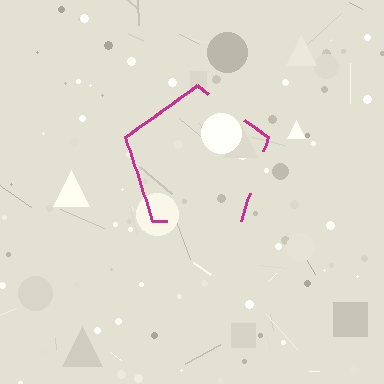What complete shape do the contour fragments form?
The contour fragments form a pentagon.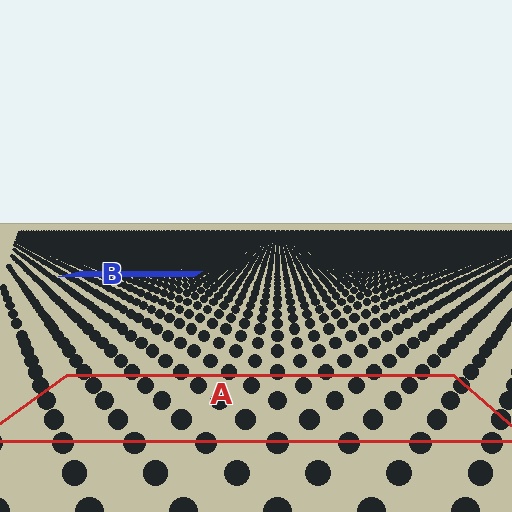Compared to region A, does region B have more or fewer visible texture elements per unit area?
Region B has more texture elements per unit area — they are packed more densely because it is farther away.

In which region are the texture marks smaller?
The texture marks are smaller in region B, because it is farther away.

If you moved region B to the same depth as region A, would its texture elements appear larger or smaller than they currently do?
They would appear larger. At a closer depth, the same texture elements are projected at a bigger on-screen size.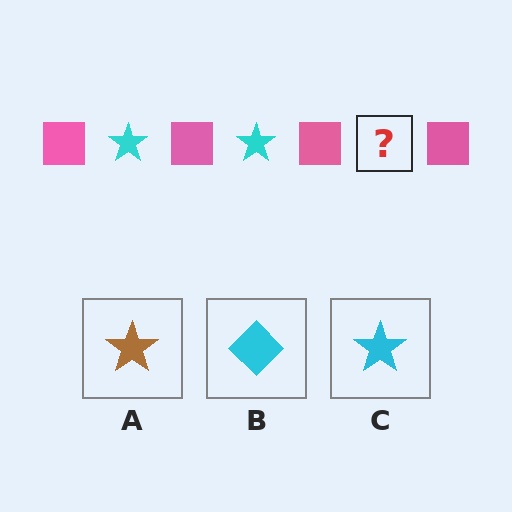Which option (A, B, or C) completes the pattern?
C.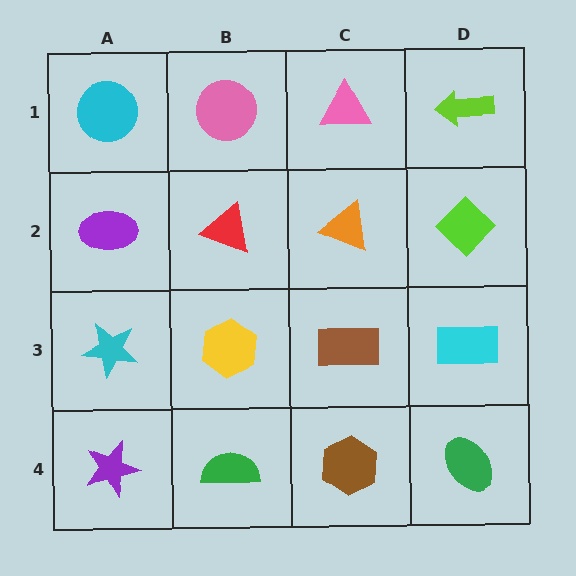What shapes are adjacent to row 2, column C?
A pink triangle (row 1, column C), a brown rectangle (row 3, column C), a red triangle (row 2, column B), a lime diamond (row 2, column D).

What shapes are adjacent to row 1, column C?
An orange triangle (row 2, column C), a pink circle (row 1, column B), a lime arrow (row 1, column D).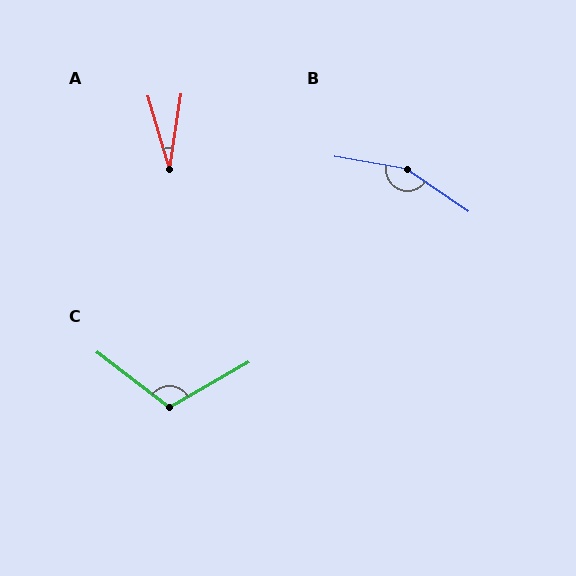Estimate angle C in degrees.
Approximately 113 degrees.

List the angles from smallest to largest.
A (25°), C (113°), B (155°).